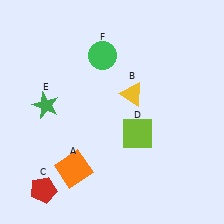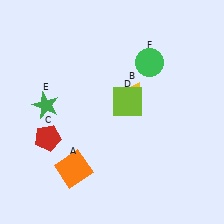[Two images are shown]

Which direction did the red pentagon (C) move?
The red pentagon (C) moved up.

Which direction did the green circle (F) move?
The green circle (F) moved right.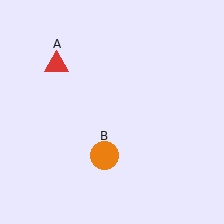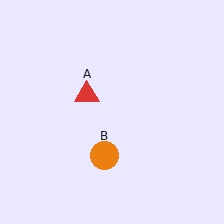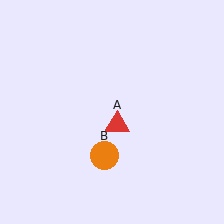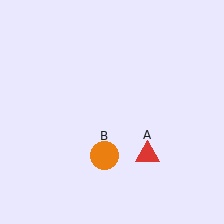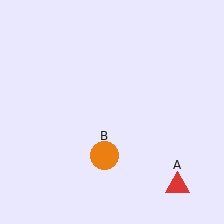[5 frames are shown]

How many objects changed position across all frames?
1 object changed position: red triangle (object A).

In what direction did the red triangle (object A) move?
The red triangle (object A) moved down and to the right.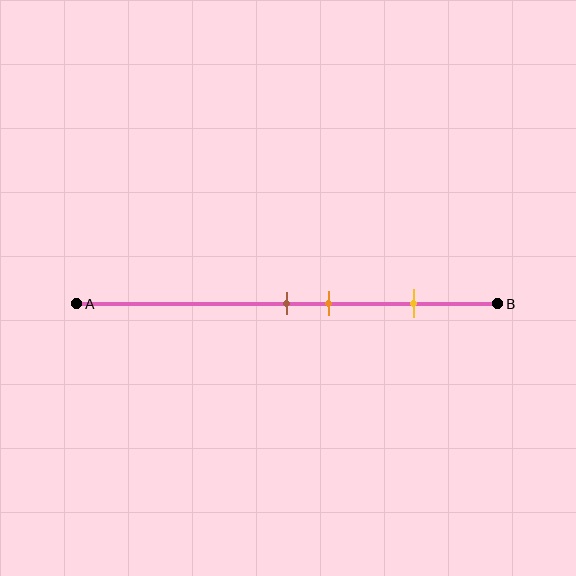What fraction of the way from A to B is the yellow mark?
The yellow mark is approximately 80% (0.8) of the way from A to B.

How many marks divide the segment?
There are 3 marks dividing the segment.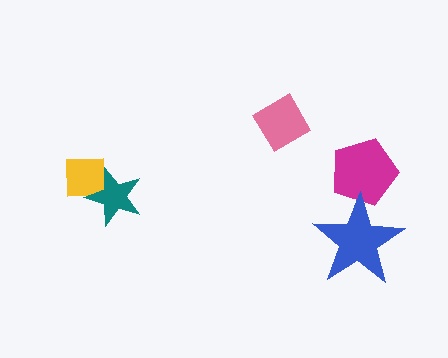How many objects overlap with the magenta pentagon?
1 object overlaps with the magenta pentagon.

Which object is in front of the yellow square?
The teal star is in front of the yellow square.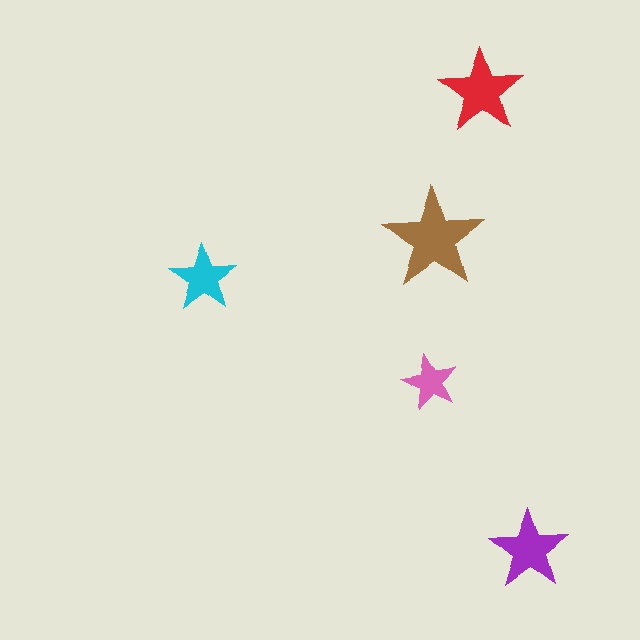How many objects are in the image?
There are 5 objects in the image.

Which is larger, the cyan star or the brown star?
The brown one.